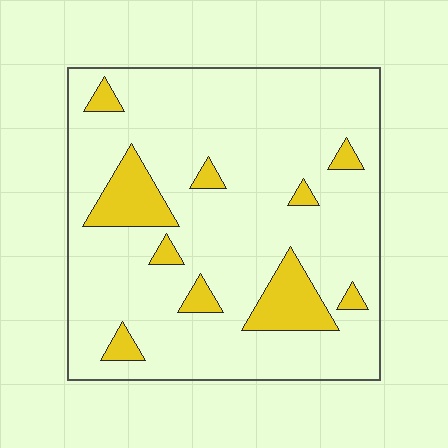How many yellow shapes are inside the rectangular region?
10.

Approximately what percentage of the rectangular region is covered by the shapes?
Approximately 15%.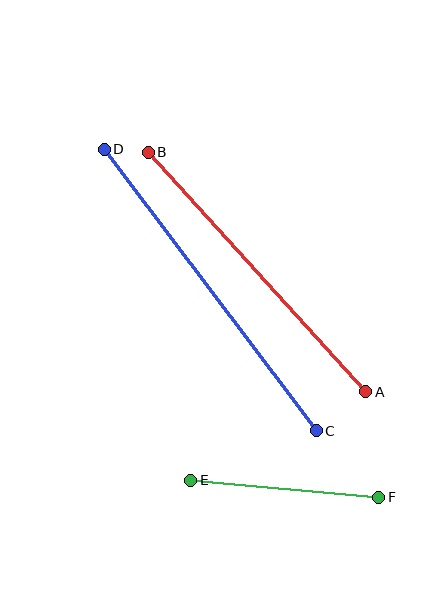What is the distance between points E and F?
The distance is approximately 189 pixels.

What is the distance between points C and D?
The distance is approximately 352 pixels.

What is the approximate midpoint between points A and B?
The midpoint is at approximately (257, 272) pixels.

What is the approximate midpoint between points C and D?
The midpoint is at approximately (210, 290) pixels.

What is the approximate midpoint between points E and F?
The midpoint is at approximately (285, 489) pixels.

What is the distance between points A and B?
The distance is approximately 324 pixels.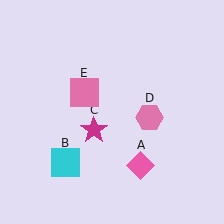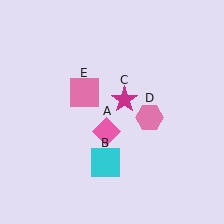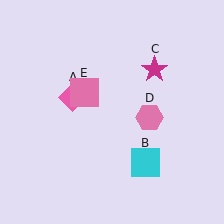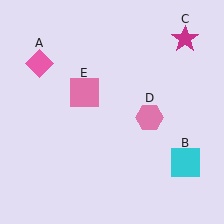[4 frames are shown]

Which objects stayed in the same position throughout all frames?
Pink hexagon (object D) and pink square (object E) remained stationary.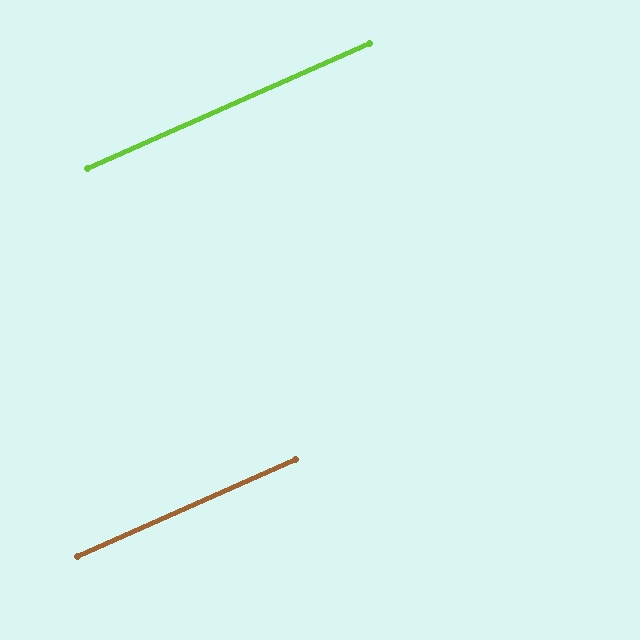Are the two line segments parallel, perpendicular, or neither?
Parallel — their directions differ by only 0.0°.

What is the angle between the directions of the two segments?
Approximately 0 degrees.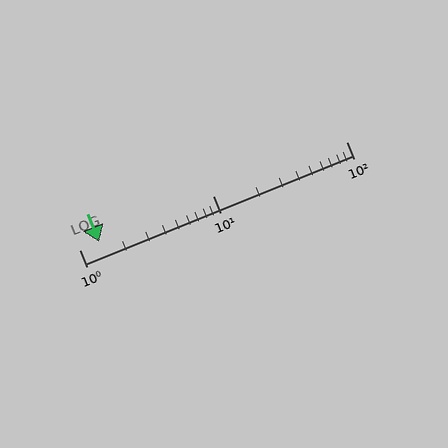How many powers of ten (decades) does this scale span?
The scale spans 2 decades, from 1 to 100.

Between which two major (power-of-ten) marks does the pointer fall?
The pointer is between 1 and 10.